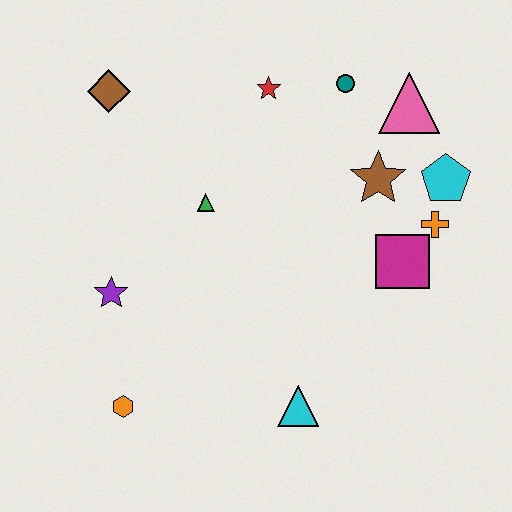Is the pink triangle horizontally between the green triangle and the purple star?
No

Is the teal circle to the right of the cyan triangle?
Yes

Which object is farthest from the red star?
The orange hexagon is farthest from the red star.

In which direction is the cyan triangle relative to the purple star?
The cyan triangle is to the right of the purple star.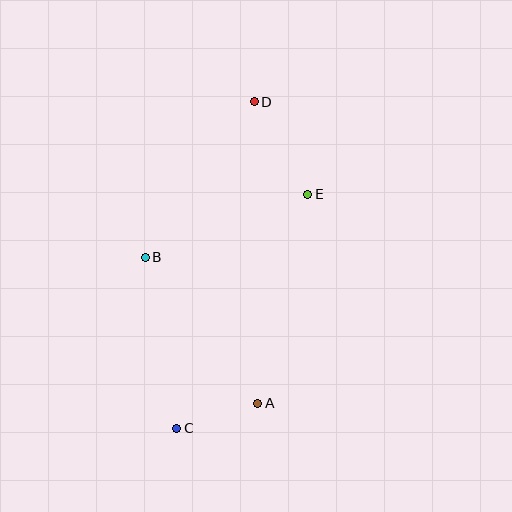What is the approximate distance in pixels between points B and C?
The distance between B and C is approximately 174 pixels.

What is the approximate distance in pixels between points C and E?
The distance between C and E is approximately 268 pixels.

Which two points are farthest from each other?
Points C and D are farthest from each other.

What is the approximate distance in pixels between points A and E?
The distance between A and E is approximately 215 pixels.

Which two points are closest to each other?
Points A and C are closest to each other.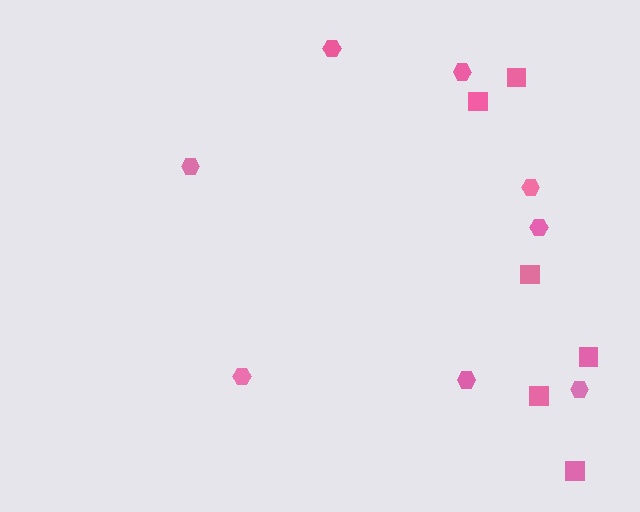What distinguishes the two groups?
There are 2 groups: one group of hexagons (8) and one group of squares (6).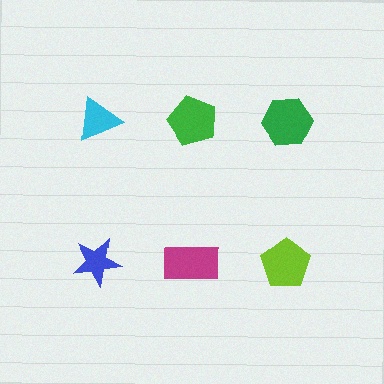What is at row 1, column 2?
A green pentagon.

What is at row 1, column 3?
A green hexagon.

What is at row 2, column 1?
A blue star.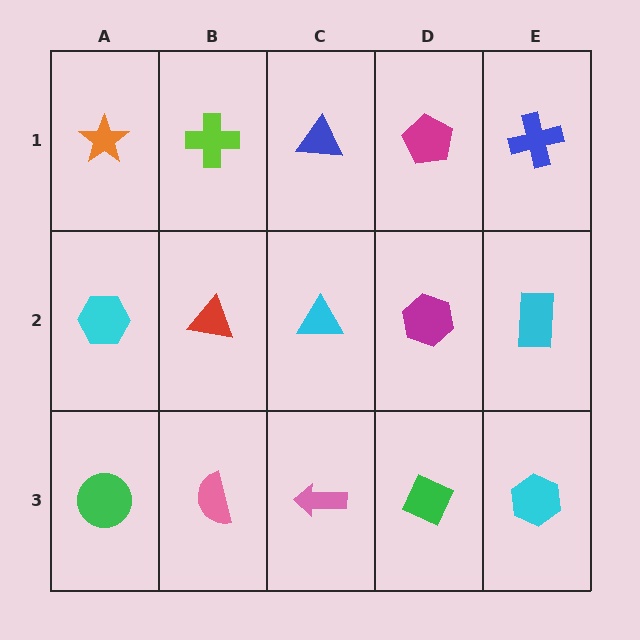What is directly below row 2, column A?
A green circle.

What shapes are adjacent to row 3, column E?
A cyan rectangle (row 2, column E), a green diamond (row 3, column D).